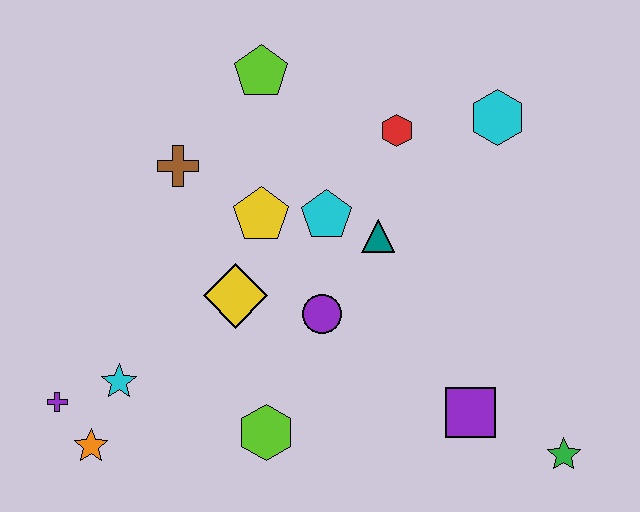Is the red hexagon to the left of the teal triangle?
No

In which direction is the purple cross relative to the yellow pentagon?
The purple cross is to the left of the yellow pentagon.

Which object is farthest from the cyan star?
The cyan hexagon is farthest from the cyan star.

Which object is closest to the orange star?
The purple cross is closest to the orange star.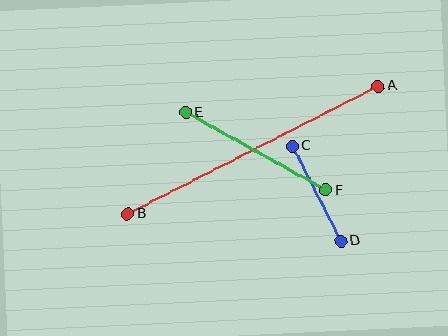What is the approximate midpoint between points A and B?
The midpoint is at approximately (253, 150) pixels.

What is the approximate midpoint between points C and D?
The midpoint is at approximately (316, 194) pixels.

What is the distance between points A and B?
The distance is approximately 281 pixels.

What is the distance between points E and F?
The distance is approximately 160 pixels.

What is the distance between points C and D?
The distance is approximately 107 pixels.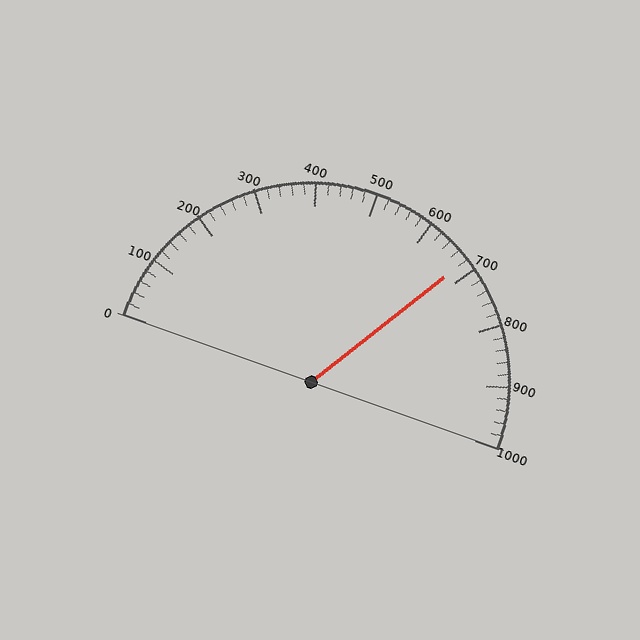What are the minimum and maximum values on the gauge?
The gauge ranges from 0 to 1000.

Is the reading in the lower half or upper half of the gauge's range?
The reading is in the upper half of the range (0 to 1000).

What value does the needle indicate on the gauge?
The needle indicates approximately 680.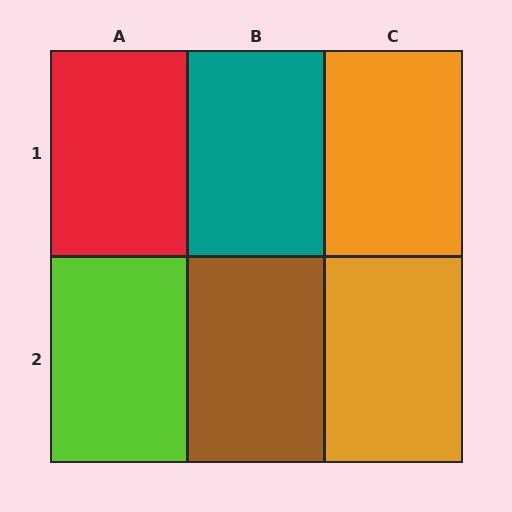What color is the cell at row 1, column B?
Teal.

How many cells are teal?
1 cell is teal.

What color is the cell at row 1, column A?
Red.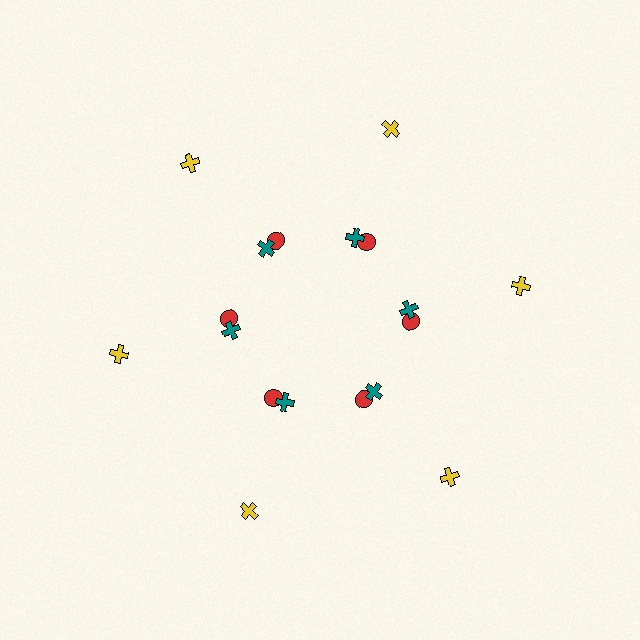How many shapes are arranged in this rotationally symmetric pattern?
There are 18 shapes, arranged in 6 groups of 3.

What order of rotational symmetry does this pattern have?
This pattern has 6-fold rotational symmetry.